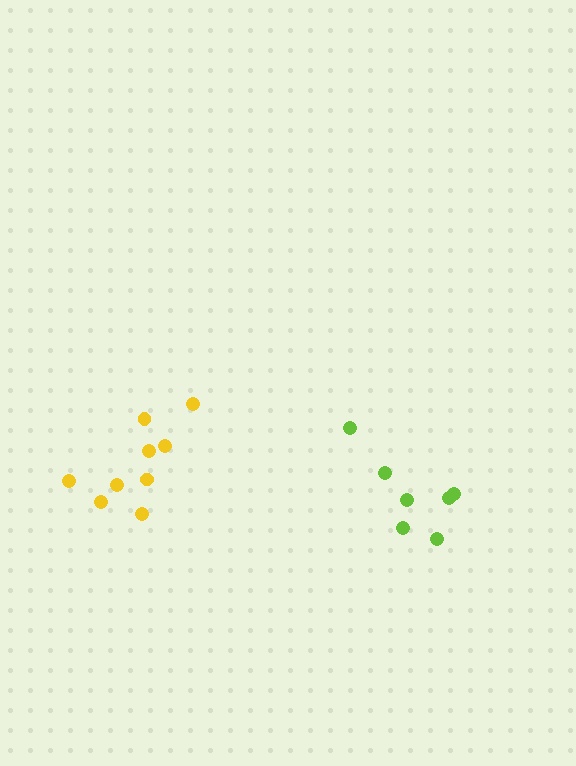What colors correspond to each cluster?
The clusters are colored: lime, yellow.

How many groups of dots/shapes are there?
There are 2 groups.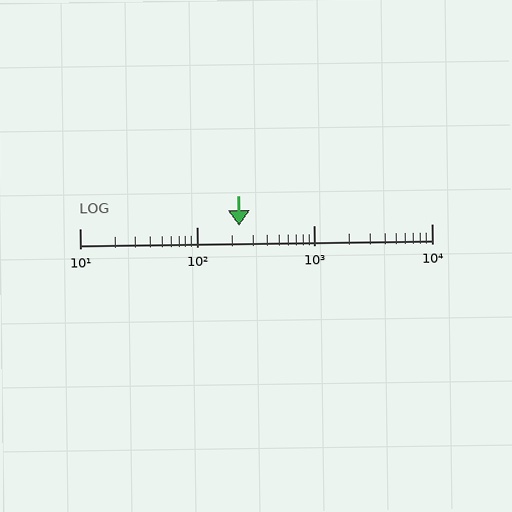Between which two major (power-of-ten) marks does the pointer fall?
The pointer is between 100 and 1000.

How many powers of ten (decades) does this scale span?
The scale spans 3 decades, from 10 to 10000.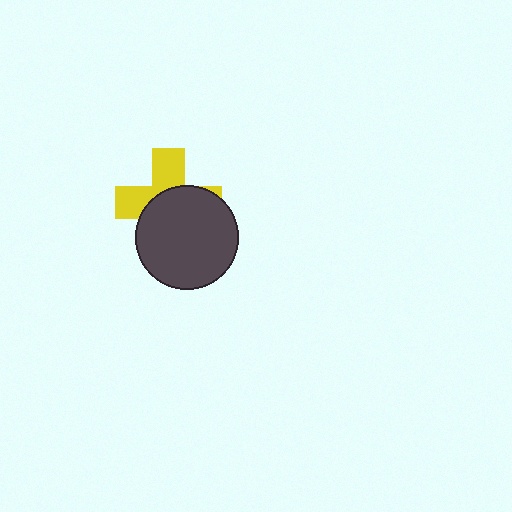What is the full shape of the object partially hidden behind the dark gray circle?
The partially hidden object is a yellow cross.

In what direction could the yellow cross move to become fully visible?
The yellow cross could move up. That would shift it out from behind the dark gray circle entirely.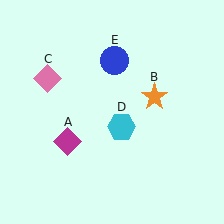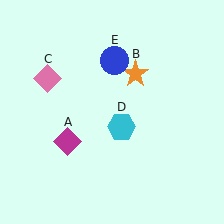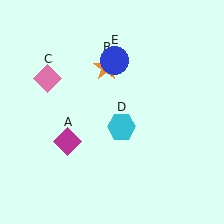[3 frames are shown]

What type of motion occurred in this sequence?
The orange star (object B) rotated counterclockwise around the center of the scene.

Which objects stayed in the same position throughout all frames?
Magenta diamond (object A) and pink diamond (object C) and cyan hexagon (object D) and blue circle (object E) remained stationary.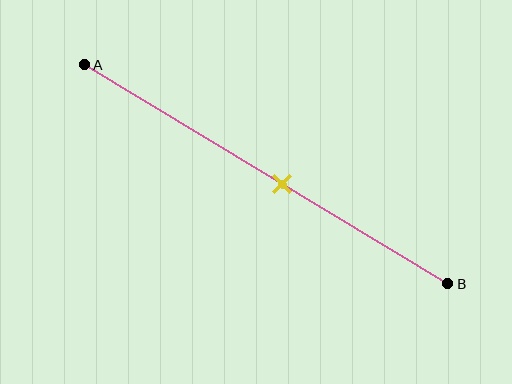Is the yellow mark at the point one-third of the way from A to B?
No, the mark is at about 55% from A, not at the 33% one-third point.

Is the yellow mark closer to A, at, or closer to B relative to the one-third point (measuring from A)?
The yellow mark is closer to point B than the one-third point of segment AB.